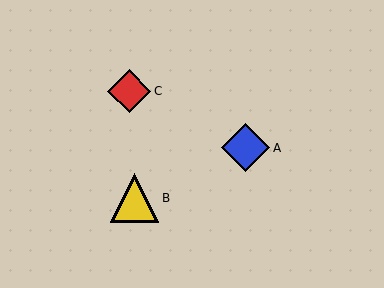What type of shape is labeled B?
Shape B is a yellow triangle.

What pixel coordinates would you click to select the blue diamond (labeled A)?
Click at (246, 148) to select the blue diamond A.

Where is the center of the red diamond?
The center of the red diamond is at (129, 91).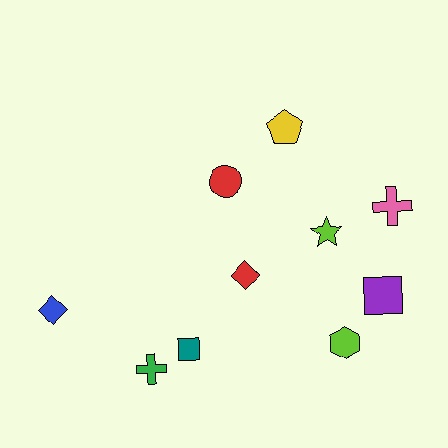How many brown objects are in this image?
There are no brown objects.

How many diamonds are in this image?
There are 2 diamonds.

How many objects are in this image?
There are 10 objects.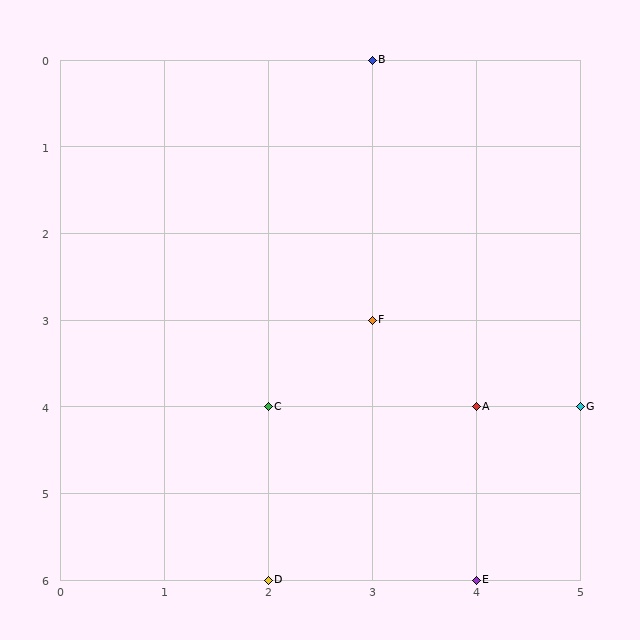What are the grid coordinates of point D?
Point D is at grid coordinates (2, 6).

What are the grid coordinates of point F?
Point F is at grid coordinates (3, 3).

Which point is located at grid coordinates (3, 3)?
Point F is at (3, 3).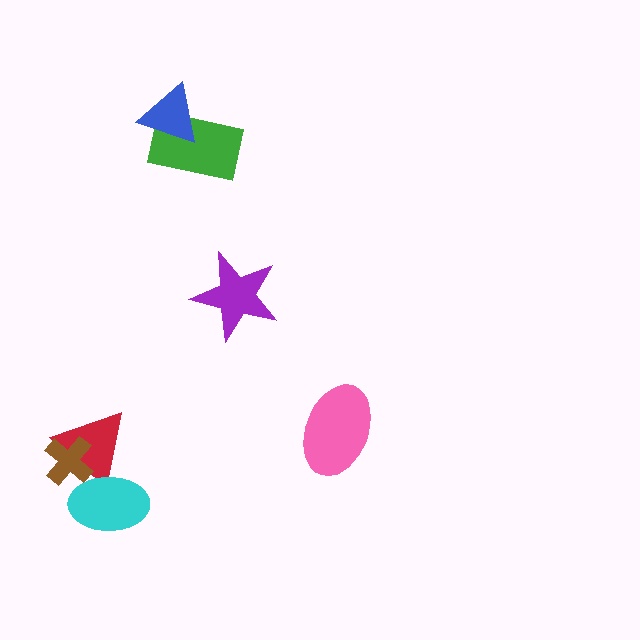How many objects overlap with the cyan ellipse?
2 objects overlap with the cyan ellipse.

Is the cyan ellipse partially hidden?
Yes, it is partially covered by another shape.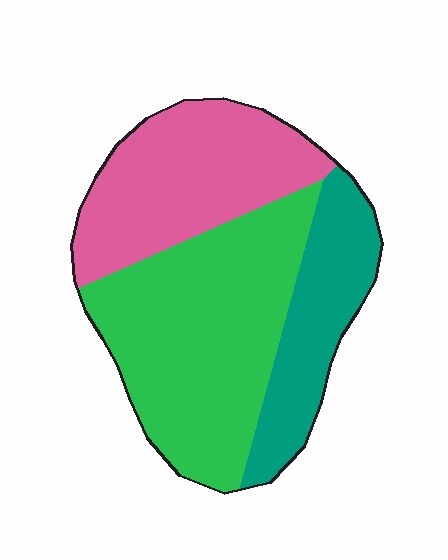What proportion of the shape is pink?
Pink takes up about one third (1/3) of the shape.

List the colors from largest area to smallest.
From largest to smallest: green, pink, teal.